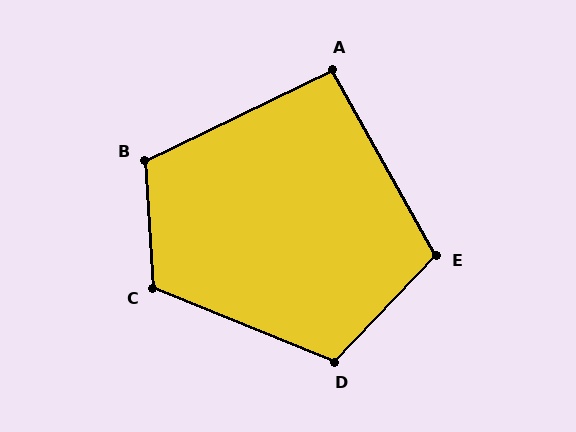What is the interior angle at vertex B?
Approximately 112 degrees (obtuse).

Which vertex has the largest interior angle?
C, at approximately 116 degrees.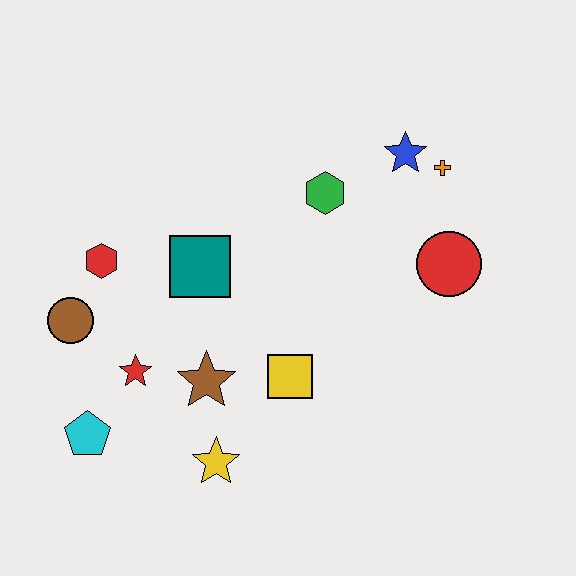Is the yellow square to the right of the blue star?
No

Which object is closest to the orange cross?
The blue star is closest to the orange cross.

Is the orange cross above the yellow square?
Yes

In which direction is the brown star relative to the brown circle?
The brown star is to the right of the brown circle.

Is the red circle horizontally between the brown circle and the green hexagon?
No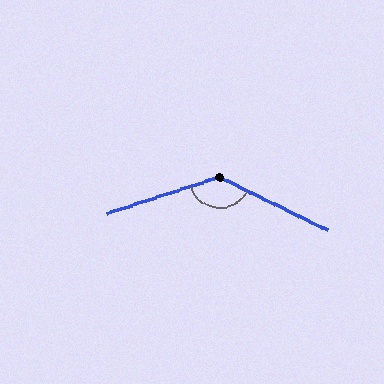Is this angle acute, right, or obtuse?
It is obtuse.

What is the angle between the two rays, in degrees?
Approximately 137 degrees.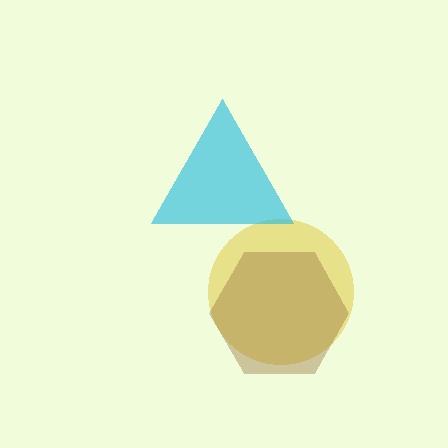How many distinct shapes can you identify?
There are 3 distinct shapes: a yellow circle, a cyan triangle, a brown hexagon.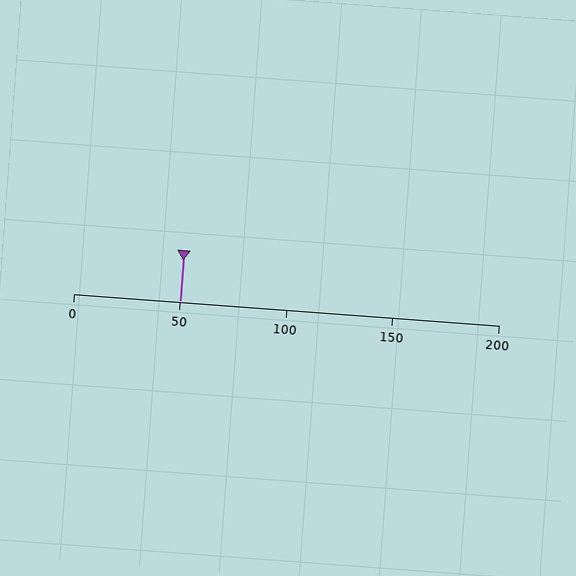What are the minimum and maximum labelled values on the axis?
The axis runs from 0 to 200.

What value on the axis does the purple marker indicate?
The marker indicates approximately 50.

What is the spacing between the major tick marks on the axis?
The major ticks are spaced 50 apart.